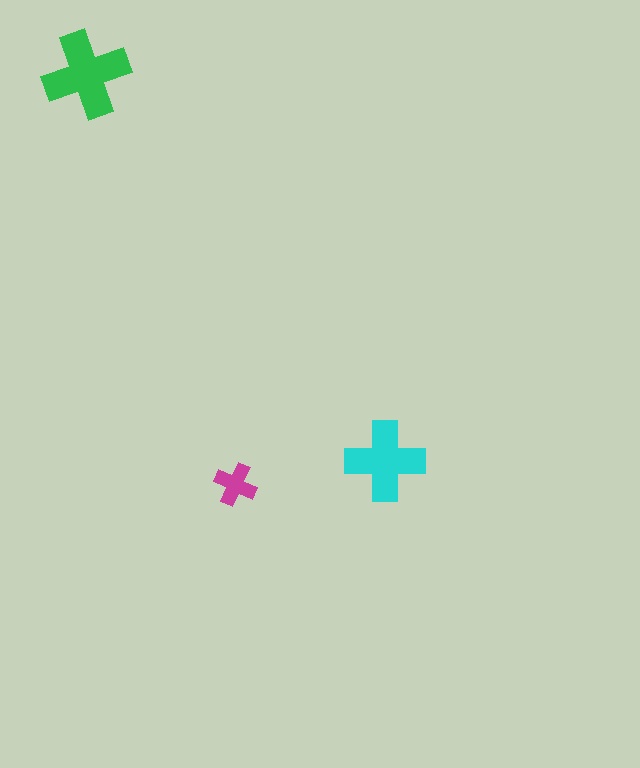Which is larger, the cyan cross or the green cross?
The green one.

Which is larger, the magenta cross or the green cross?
The green one.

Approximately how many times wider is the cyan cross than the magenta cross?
About 2 times wider.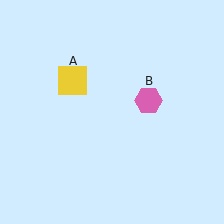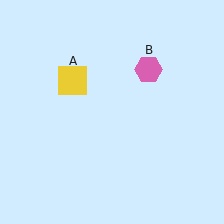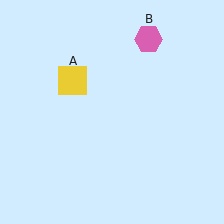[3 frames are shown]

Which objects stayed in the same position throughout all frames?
Yellow square (object A) remained stationary.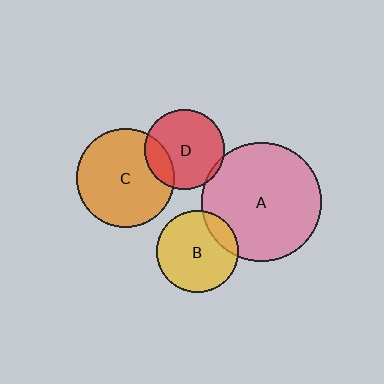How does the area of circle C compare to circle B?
Approximately 1.5 times.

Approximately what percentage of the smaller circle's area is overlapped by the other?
Approximately 15%.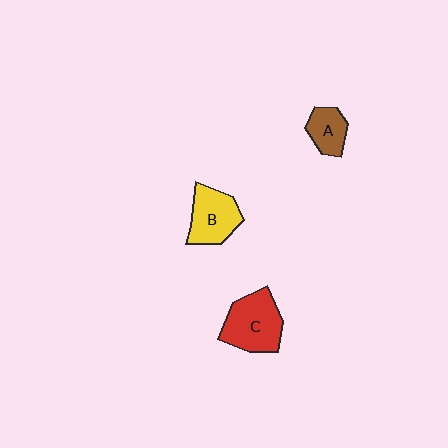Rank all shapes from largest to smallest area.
From largest to smallest: C (red), B (yellow), A (brown).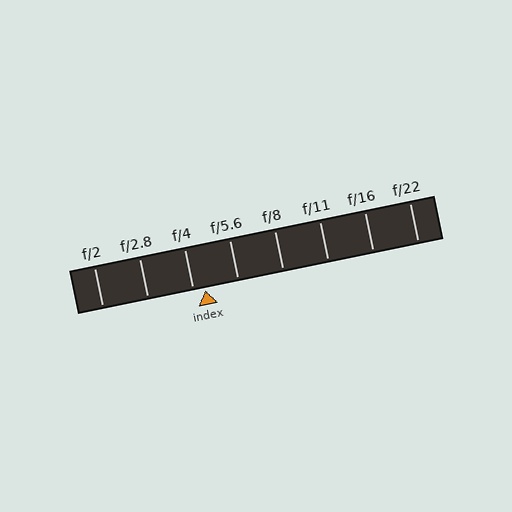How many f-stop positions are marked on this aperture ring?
There are 8 f-stop positions marked.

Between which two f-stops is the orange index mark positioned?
The index mark is between f/4 and f/5.6.